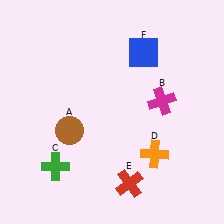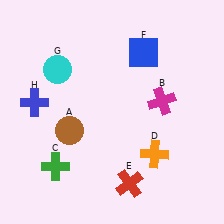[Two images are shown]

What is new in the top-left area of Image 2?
A cyan circle (G) was added in the top-left area of Image 2.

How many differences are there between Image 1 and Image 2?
There are 2 differences between the two images.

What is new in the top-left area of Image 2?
A blue cross (H) was added in the top-left area of Image 2.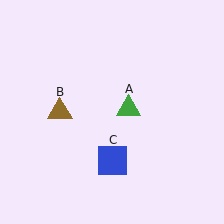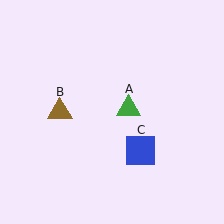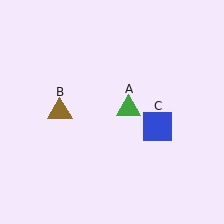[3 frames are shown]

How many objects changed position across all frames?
1 object changed position: blue square (object C).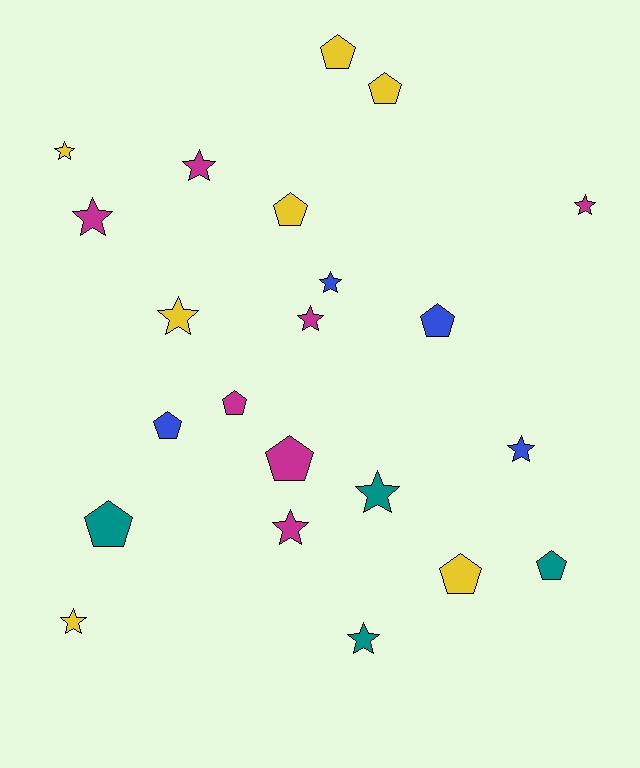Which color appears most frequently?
Magenta, with 7 objects.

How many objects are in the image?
There are 22 objects.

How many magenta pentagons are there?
There are 2 magenta pentagons.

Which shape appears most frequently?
Star, with 12 objects.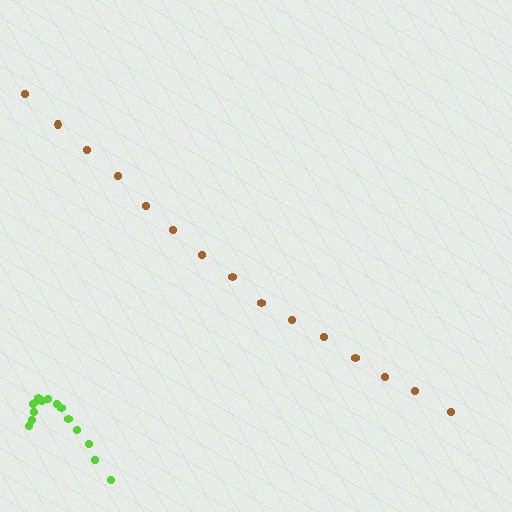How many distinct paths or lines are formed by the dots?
There are 2 distinct paths.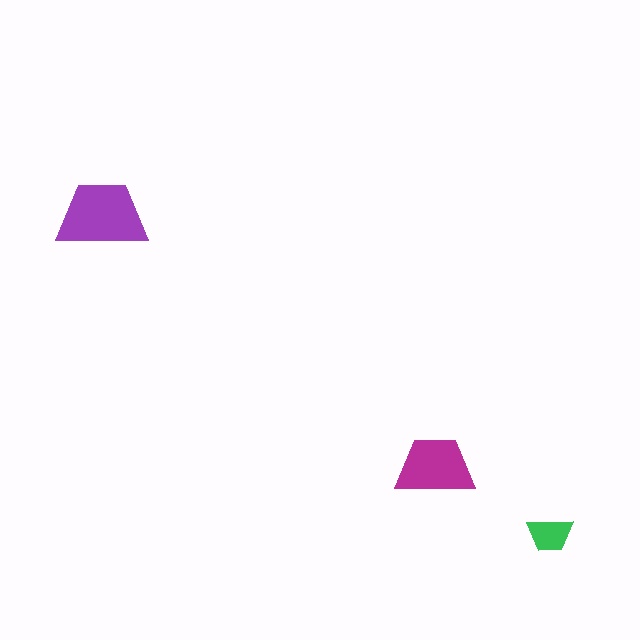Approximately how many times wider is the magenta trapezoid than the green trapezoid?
About 1.5 times wider.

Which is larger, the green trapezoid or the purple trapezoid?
The purple one.